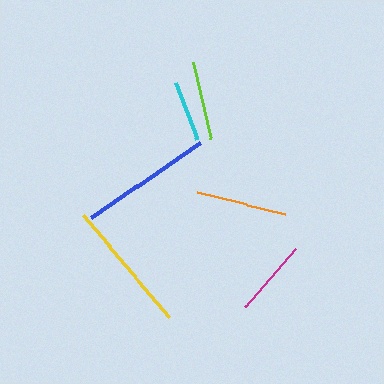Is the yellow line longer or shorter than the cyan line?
The yellow line is longer than the cyan line.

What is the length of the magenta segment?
The magenta segment is approximately 78 pixels long.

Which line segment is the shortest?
The cyan line is the shortest at approximately 62 pixels.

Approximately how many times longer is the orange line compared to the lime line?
The orange line is approximately 1.1 times the length of the lime line.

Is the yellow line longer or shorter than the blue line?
The yellow line is longer than the blue line.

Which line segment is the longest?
The yellow line is the longest at approximately 133 pixels.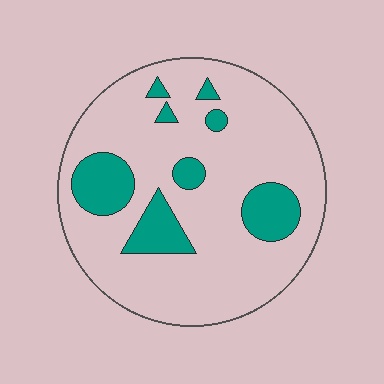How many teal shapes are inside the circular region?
8.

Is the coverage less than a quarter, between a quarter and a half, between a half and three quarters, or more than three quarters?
Less than a quarter.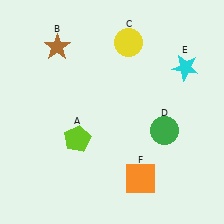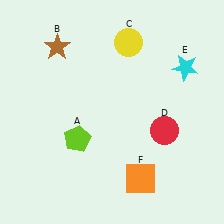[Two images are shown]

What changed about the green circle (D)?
In Image 1, D is green. In Image 2, it changed to red.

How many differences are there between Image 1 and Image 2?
There is 1 difference between the two images.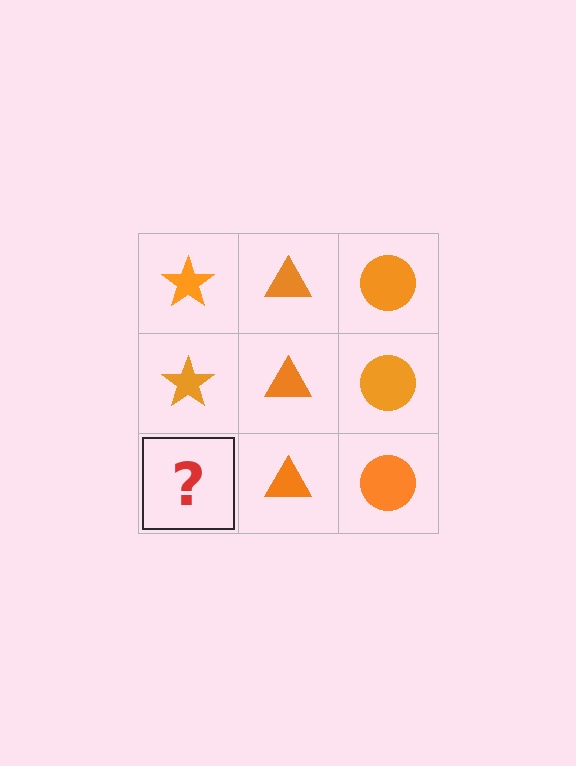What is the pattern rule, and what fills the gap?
The rule is that each column has a consistent shape. The gap should be filled with an orange star.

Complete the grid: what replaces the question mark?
The question mark should be replaced with an orange star.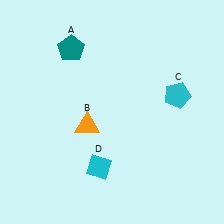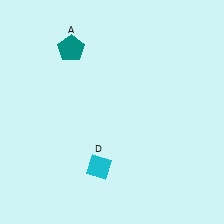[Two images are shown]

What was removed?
The cyan pentagon (C), the orange triangle (B) were removed in Image 2.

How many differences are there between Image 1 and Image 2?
There are 2 differences between the two images.